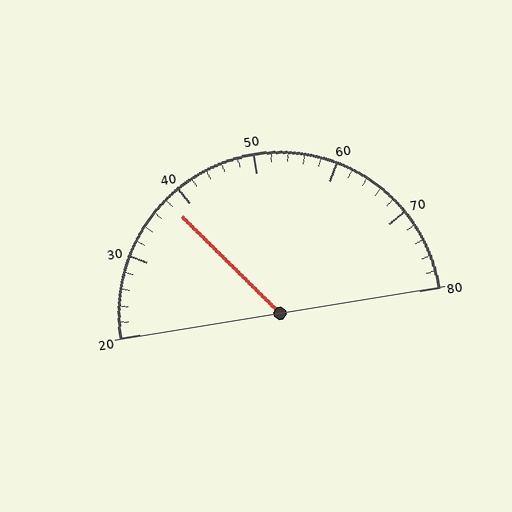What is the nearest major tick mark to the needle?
The nearest major tick mark is 40.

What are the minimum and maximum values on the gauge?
The gauge ranges from 20 to 80.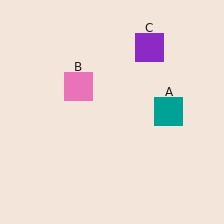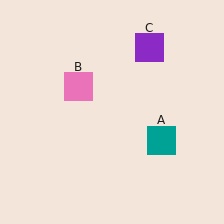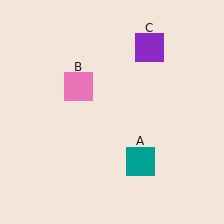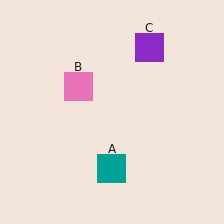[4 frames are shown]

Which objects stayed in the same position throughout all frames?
Pink square (object B) and purple square (object C) remained stationary.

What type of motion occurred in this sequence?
The teal square (object A) rotated clockwise around the center of the scene.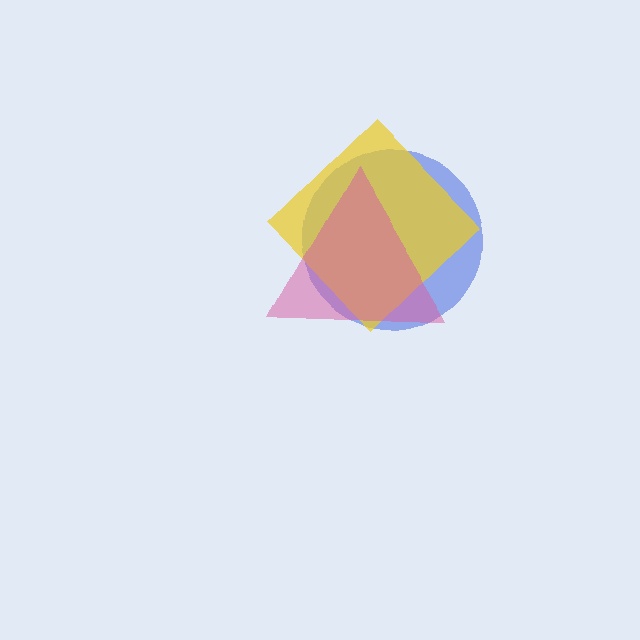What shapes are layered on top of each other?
The layered shapes are: a blue circle, a yellow diamond, a pink triangle.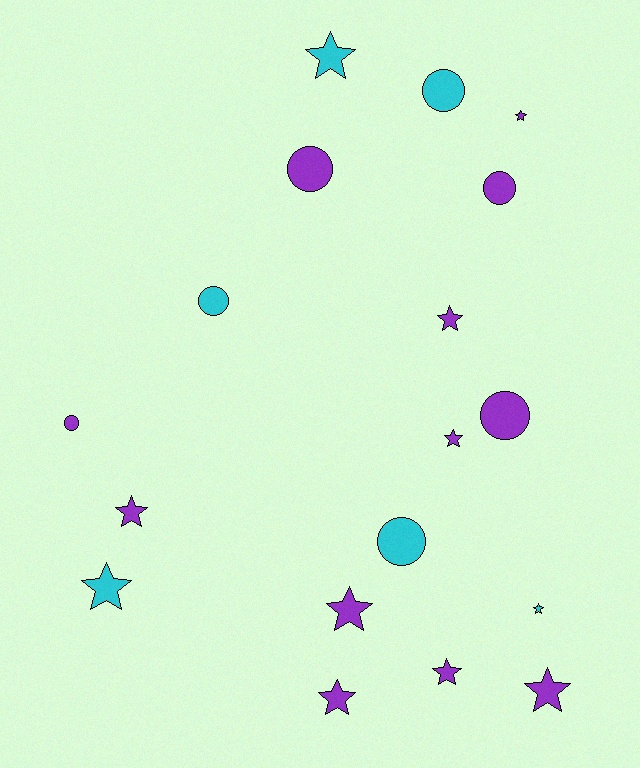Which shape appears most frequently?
Star, with 11 objects.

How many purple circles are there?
There are 4 purple circles.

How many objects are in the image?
There are 18 objects.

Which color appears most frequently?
Purple, with 12 objects.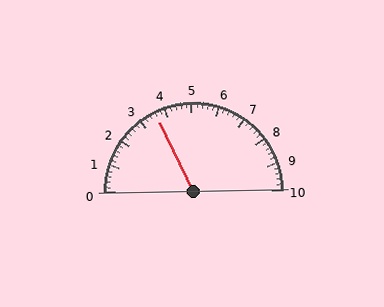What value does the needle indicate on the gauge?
The needle indicates approximately 3.6.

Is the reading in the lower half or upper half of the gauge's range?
The reading is in the lower half of the range (0 to 10).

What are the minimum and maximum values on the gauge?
The gauge ranges from 0 to 10.